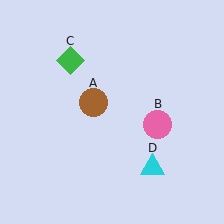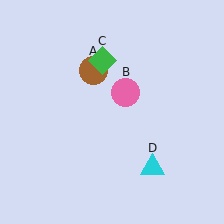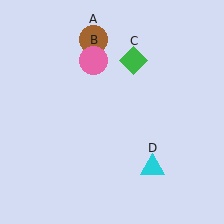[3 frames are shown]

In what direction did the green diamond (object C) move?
The green diamond (object C) moved right.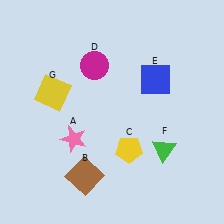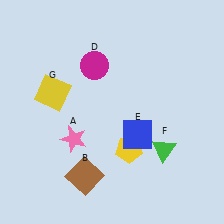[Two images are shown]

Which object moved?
The blue square (E) moved down.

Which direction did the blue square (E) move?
The blue square (E) moved down.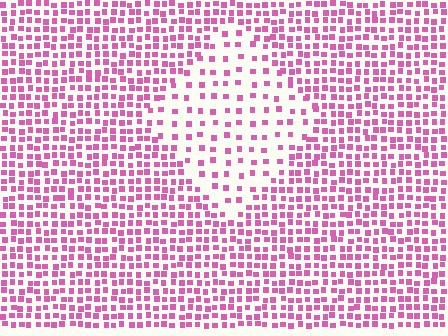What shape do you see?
I see a diamond.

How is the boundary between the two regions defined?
The boundary is defined by a change in element density (approximately 2.4x ratio). All elements are the same color, size, and shape.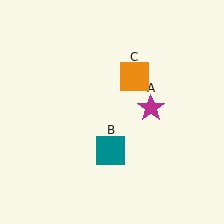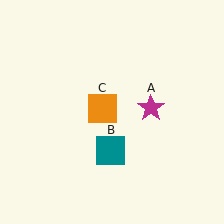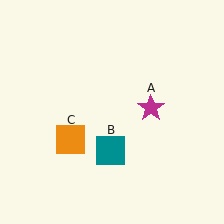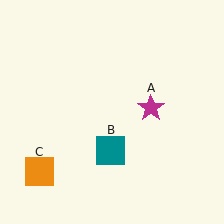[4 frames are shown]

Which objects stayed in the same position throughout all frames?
Magenta star (object A) and teal square (object B) remained stationary.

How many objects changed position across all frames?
1 object changed position: orange square (object C).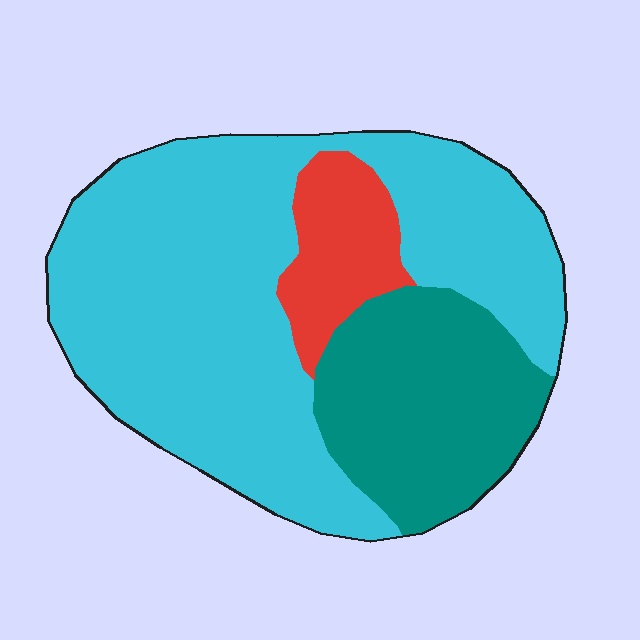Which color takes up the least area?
Red, at roughly 10%.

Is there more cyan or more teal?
Cyan.